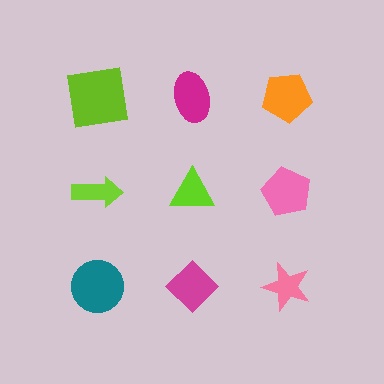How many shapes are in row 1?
3 shapes.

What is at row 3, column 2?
A magenta diamond.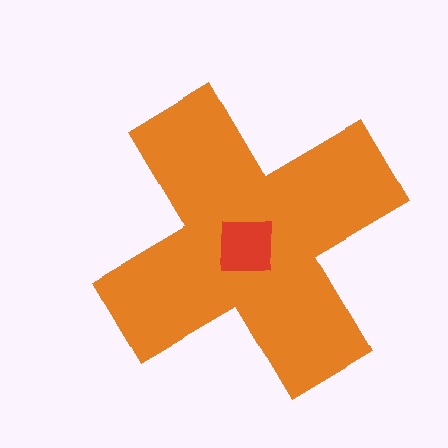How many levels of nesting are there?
2.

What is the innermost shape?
The red square.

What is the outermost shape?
The orange cross.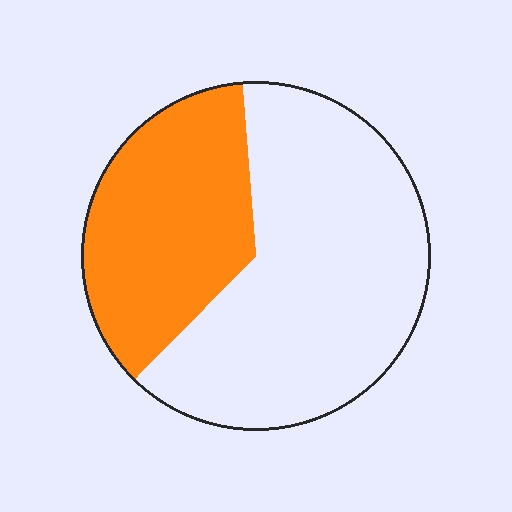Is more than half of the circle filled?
No.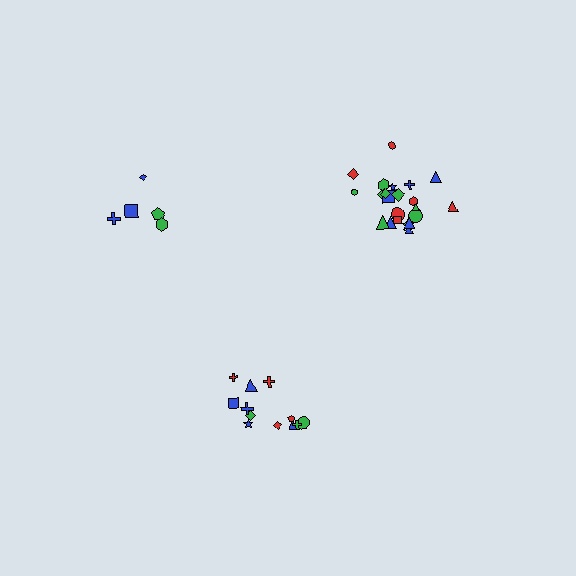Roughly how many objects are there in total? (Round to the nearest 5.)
Roughly 40 objects in total.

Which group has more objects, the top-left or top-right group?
The top-right group.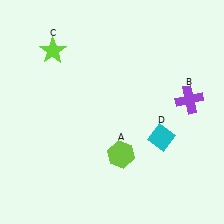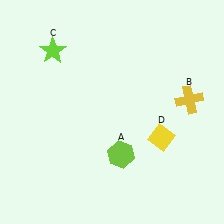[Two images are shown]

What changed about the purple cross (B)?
In Image 1, B is purple. In Image 2, it changed to yellow.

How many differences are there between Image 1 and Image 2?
There are 2 differences between the two images.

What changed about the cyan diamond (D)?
In Image 1, D is cyan. In Image 2, it changed to yellow.